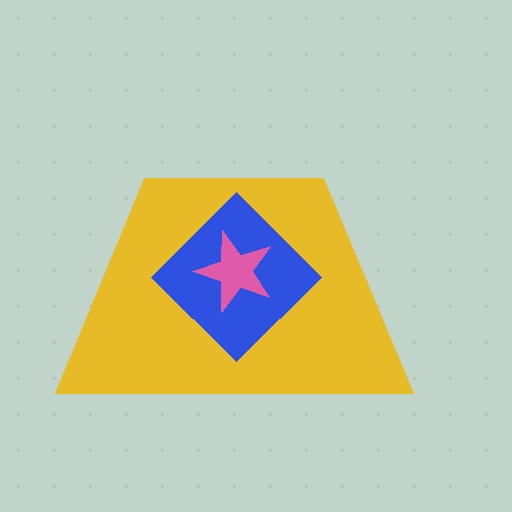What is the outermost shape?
The yellow trapezoid.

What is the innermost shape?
The pink star.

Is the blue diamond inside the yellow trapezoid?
Yes.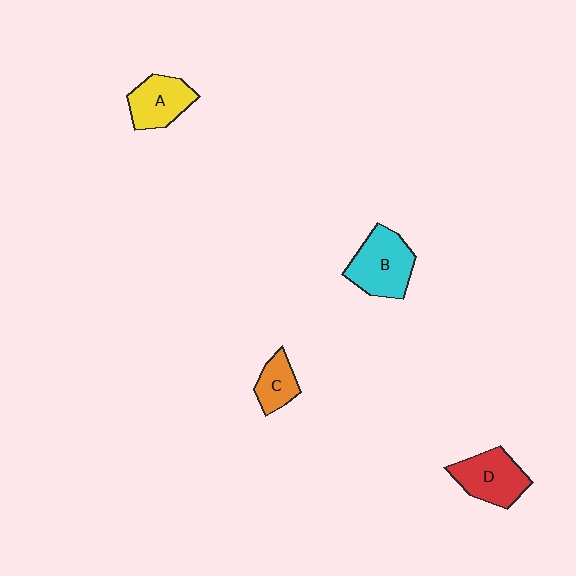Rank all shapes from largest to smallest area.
From largest to smallest: B (cyan), D (red), A (yellow), C (orange).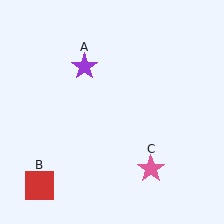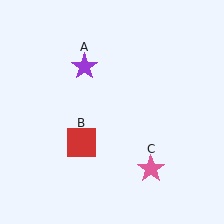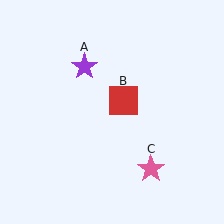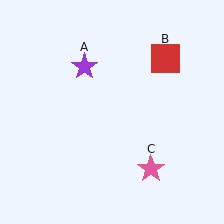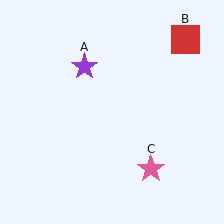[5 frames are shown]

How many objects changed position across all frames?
1 object changed position: red square (object B).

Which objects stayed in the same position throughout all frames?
Purple star (object A) and pink star (object C) remained stationary.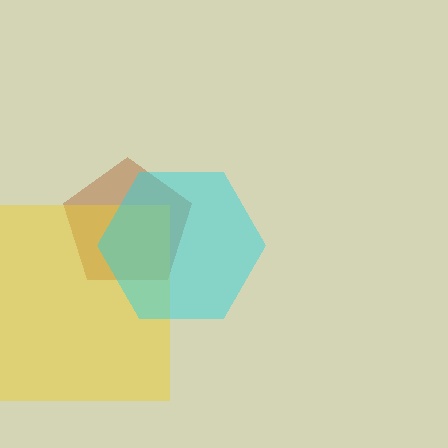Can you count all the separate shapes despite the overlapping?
Yes, there are 3 separate shapes.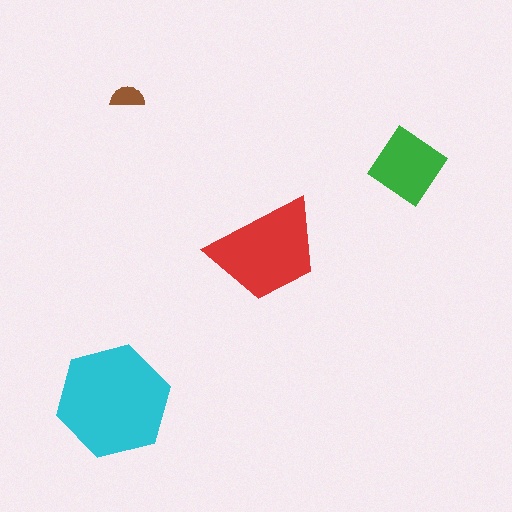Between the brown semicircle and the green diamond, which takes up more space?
The green diamond.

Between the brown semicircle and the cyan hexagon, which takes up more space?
The cyan hexagon.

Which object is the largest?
The cyan hexagon.